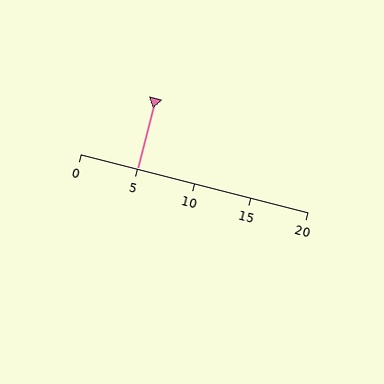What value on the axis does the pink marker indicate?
The marker indicates approximately 5.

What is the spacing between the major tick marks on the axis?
The major ticks are spaced 5 apart.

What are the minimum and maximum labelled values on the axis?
The axis runs from 0 to 20.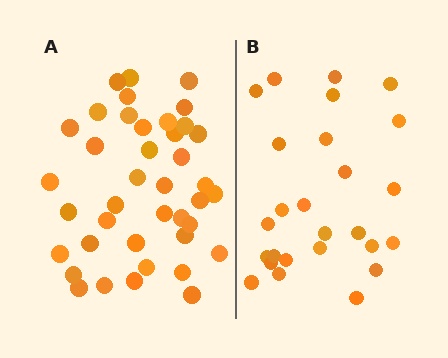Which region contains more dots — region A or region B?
Region A (the left region) has more dots.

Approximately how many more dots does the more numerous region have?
Region A has approximately 15 more dots than region B.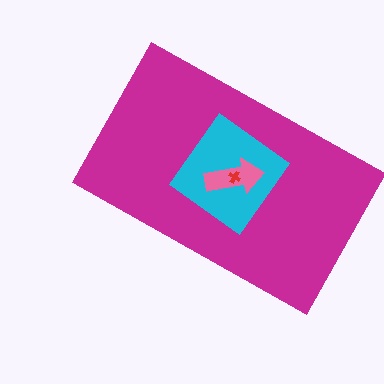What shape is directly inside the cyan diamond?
The pink arrow.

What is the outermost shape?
The magenta rectangle.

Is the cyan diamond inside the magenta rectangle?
Yes.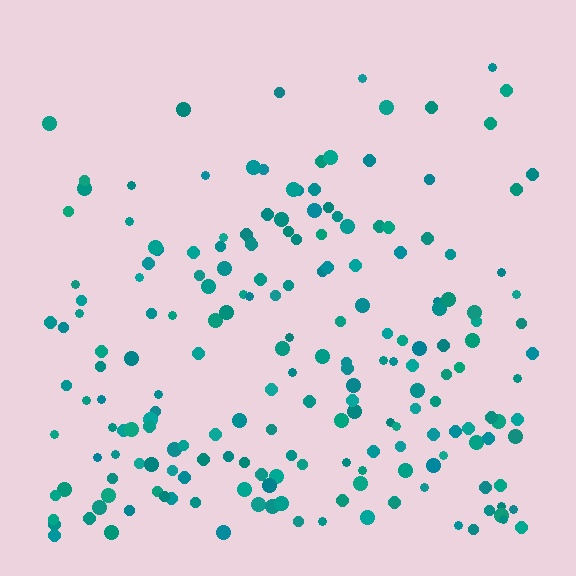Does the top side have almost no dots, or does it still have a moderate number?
Still a moderate number, just noticeably fewer than the bottom.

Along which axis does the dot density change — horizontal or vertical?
Vertical.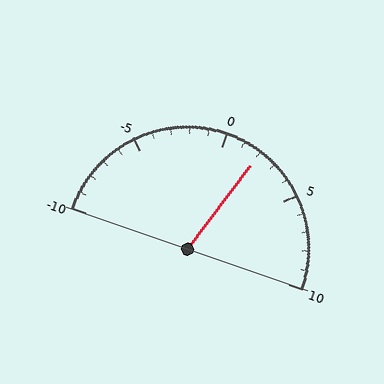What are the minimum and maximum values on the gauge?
The gauge ranges from -10 to 10.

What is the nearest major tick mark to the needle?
The nearest major tick mark is 0.